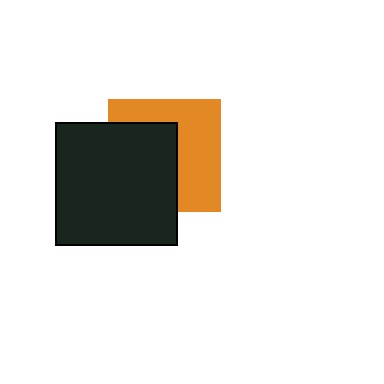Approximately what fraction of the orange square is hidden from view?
Roughly 49% of the orange square is hidden behind the black square.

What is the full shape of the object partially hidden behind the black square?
The partially hidden object is an orange square.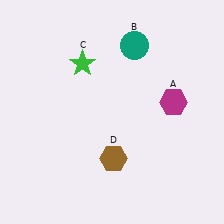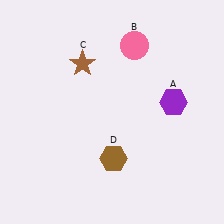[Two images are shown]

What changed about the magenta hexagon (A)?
In Image 1, A is magenta. In Image 2, it changed to purple.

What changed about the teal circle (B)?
In Image 1, B is teal. In Image 2, it changed to pink.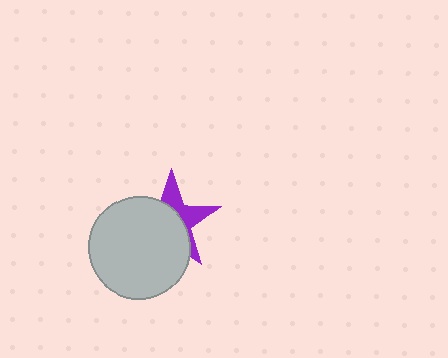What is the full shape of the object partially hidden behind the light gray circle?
The partially hidden object is a purple star.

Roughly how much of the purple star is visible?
A small part of it is visible (roughly 37%).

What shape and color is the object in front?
The object in front is a light gray circle.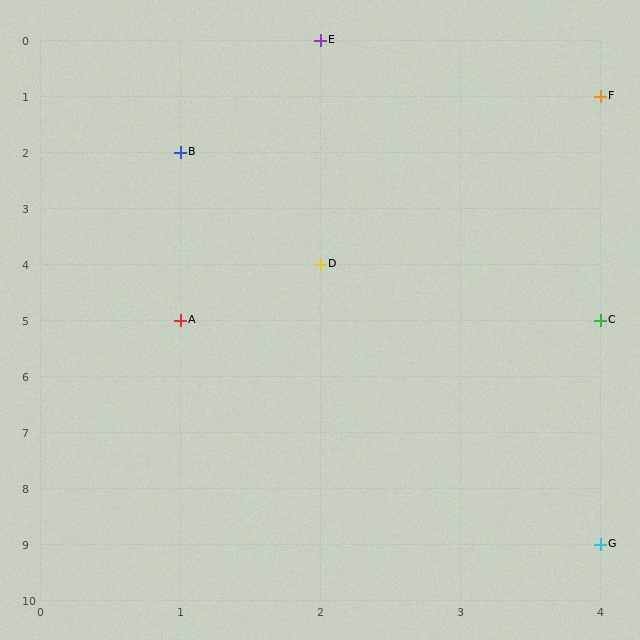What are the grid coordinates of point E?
Point E is at grid coordinates (2, 0).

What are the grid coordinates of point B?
Point B is at grid coordinates (1, 2).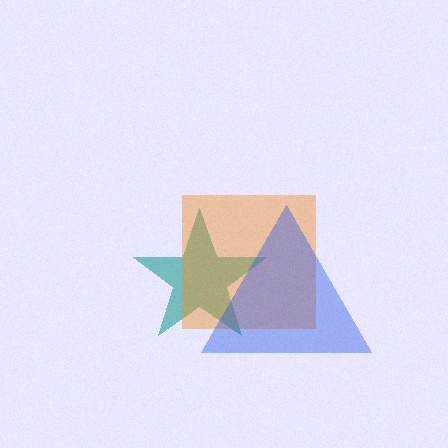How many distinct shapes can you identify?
There are 3 distinct shapes: a teal star, an orange square, a blue triangle.